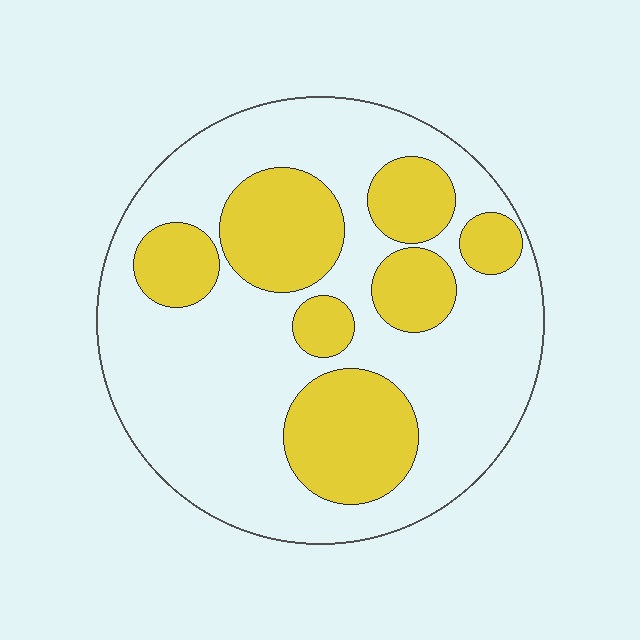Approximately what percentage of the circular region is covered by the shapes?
Approximately 30%.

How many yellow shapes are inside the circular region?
7.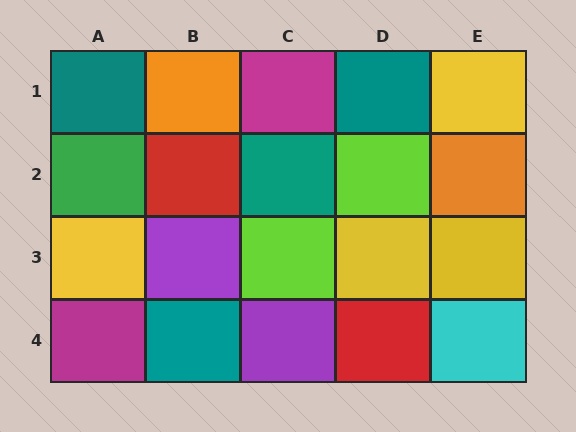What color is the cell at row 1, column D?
Teal.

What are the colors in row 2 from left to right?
Green, red, teal, lime, orange.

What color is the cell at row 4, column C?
Purple.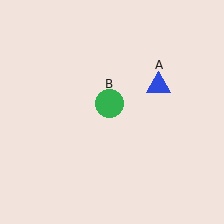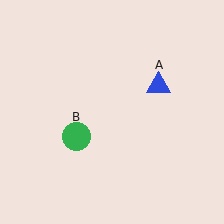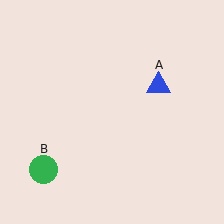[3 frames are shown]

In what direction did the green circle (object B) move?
The green circle (object B) moved down and to the left.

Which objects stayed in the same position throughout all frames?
Blue triangle (object A) remained stationary.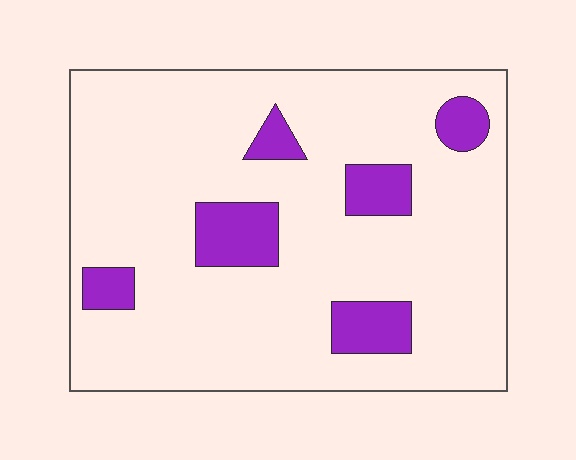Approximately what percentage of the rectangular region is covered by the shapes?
Approximately 15%.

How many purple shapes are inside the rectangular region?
6.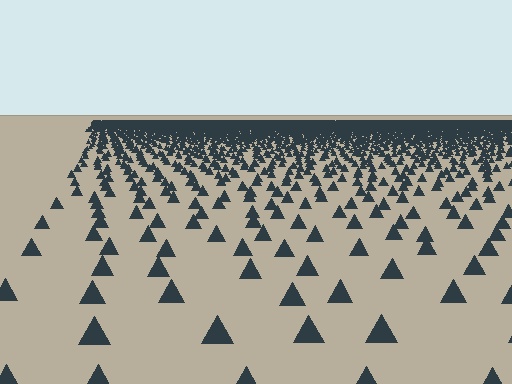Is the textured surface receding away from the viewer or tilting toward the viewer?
The surface is receding away from the viewer. Texture elements get smaller and denser toward the top.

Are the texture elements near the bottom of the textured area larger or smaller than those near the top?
Larger. Near the bottom, elements are closer to the viewer and appear at a bigger on-screen size.